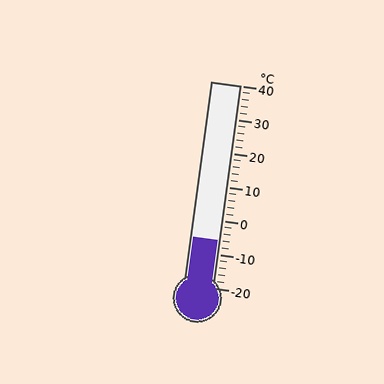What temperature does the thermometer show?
The thermometer shows approximately -6°C.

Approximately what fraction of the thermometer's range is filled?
The thermometer is filled to approximately 25% of its range.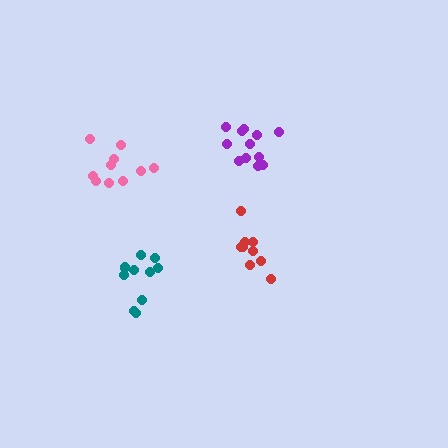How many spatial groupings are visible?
There are 4 spatial groupings.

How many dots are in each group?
Group 1: 10 dots, Group 2: 12 dots, Group 3: 9 dots, Group 4: 11 dots (42 total).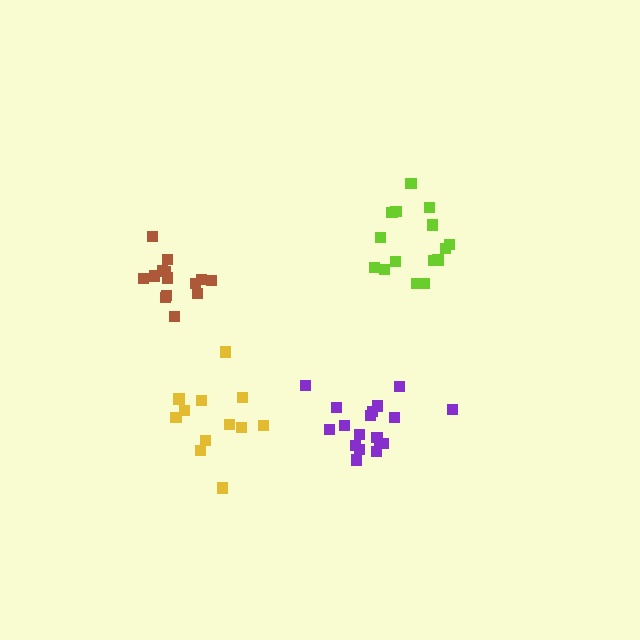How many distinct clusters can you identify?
There are 4 distinct clusters.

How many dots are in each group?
Group 1: 18 dots, Group 2: 14 dots, Group 3: 12 dots, Group 4: 16 dots (60 total).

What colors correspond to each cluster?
The clusters are colored: purple, brown, yellow, lime.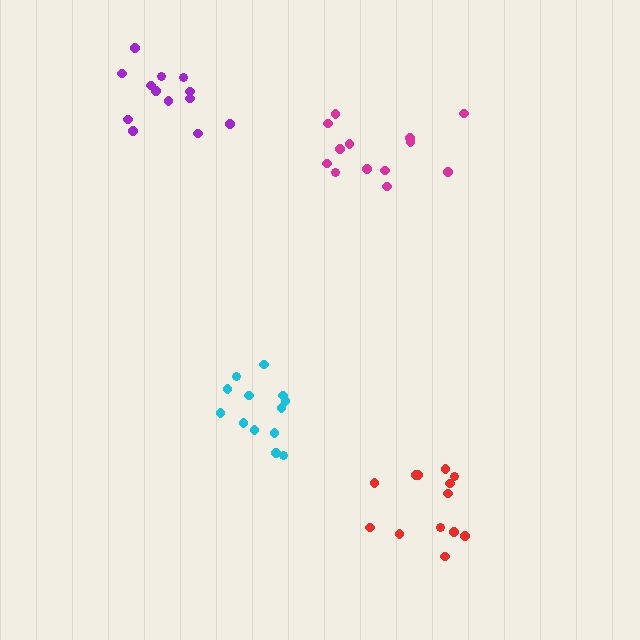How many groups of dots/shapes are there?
There are 4 groups.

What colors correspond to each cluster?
The clusters are colored: cyan, purple, magenta, red.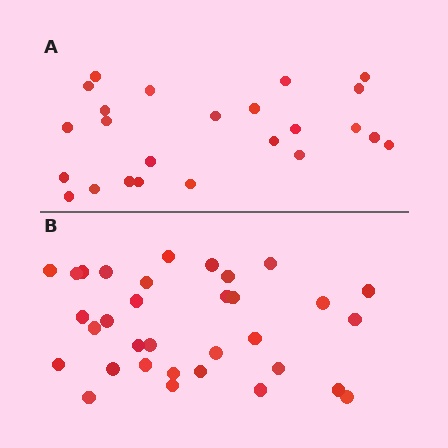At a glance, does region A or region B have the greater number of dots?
Region B (the bottom region) has more dots.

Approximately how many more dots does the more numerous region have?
Region B has roughly 8 or so more dots than region A.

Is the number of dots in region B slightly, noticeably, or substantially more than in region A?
Region B has noticeably more, but not dramatically so. The ratio is roughly 1.4 to 1.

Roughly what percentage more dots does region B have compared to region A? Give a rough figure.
About 40% more.